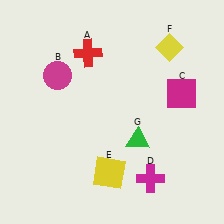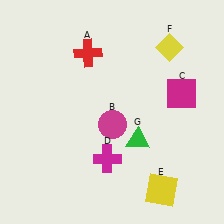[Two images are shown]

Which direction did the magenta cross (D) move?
The magenta cross (D) moved left.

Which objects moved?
The objects that moved are: the magenta circle (B), the magenta cross (D), the yellow square (E).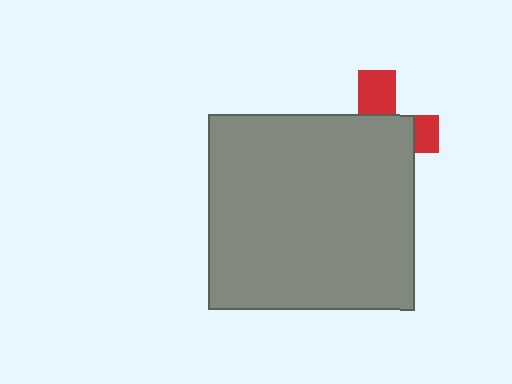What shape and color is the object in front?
The object in front is a gray rectangle.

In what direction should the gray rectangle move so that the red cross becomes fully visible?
The gray rectangle should move down. That is the shortest direction to clear the overlap and leave the red cross fully visible.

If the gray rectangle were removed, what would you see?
You would see the complete red cross.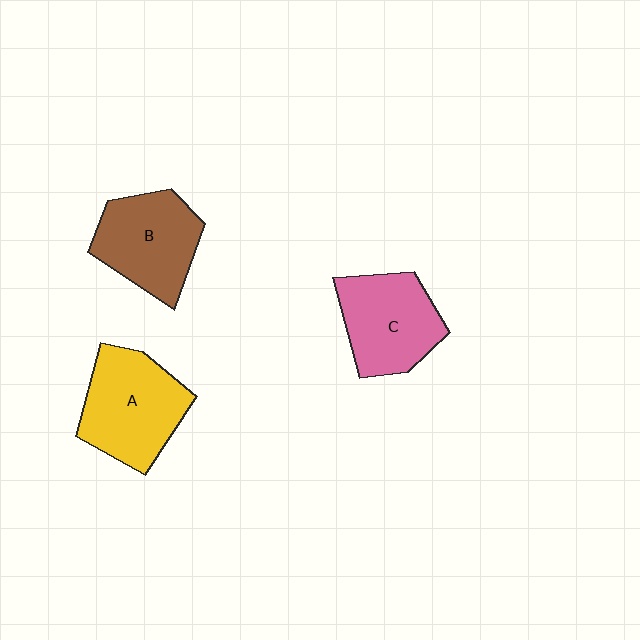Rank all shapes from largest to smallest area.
From largest to smallest: A (yellow), B (brown), C (pink).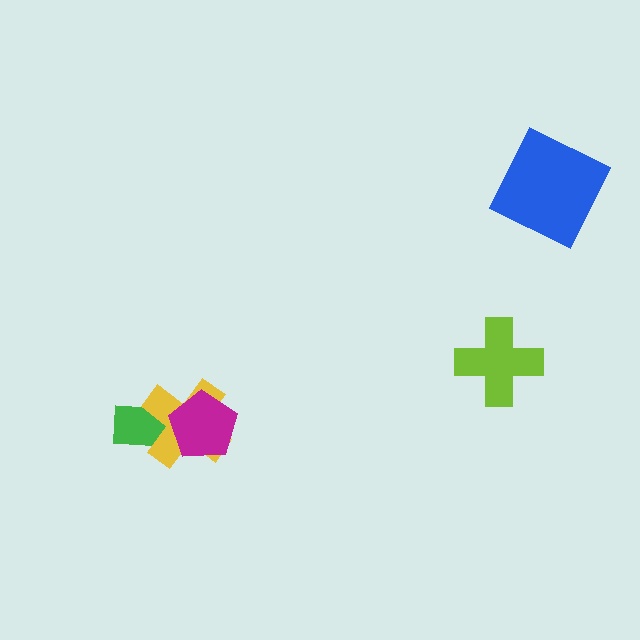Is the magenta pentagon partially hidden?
No, no other shape covers it.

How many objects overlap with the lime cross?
0 objects overlap with the lime cross.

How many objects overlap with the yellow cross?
2 objects overlap with the yellow cross.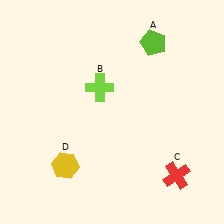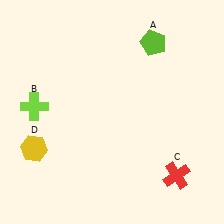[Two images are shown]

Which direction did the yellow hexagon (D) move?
The yellow hexagon (D) moved left.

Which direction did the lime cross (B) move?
The lime cross (B) moved left.